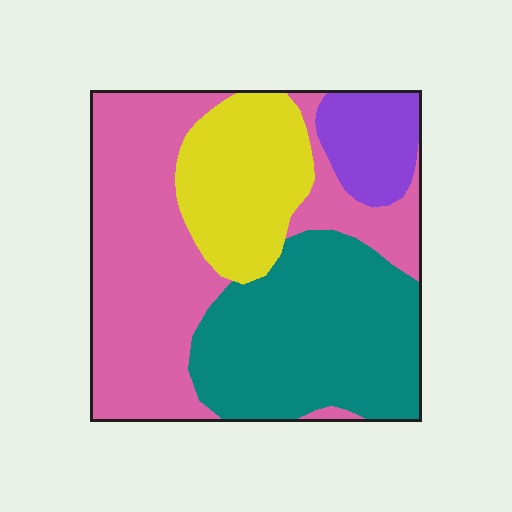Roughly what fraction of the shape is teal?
Teal takes up about one third (1/3) of the shape.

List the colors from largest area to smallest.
From largest to smallest: pink, teal, yellow, purple.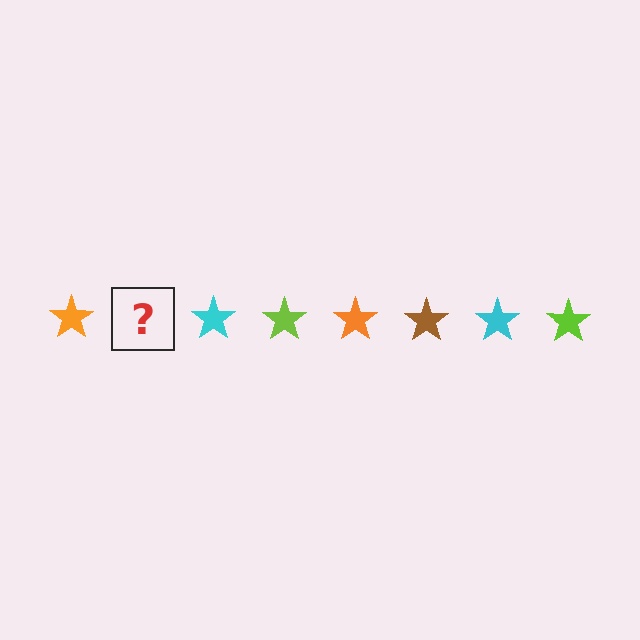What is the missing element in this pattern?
The missing element is a brown star.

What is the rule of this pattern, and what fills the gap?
The rule is that the pattern cycles through orange, brown, cyan, lime stars. The gap should be filled with a brown star.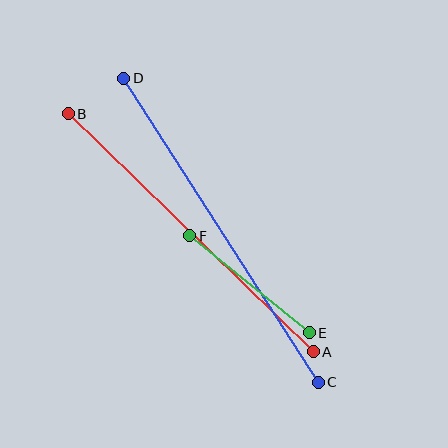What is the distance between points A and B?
The distance is approximately 342 pixels.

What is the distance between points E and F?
The distance is approximately 154 pixels.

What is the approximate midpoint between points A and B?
The midpoint is at approximately (191, 233) pixels.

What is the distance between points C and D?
The distance is approximately 361 pixels.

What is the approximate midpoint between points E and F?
The midpoint is at approximately (250, 284) pixels.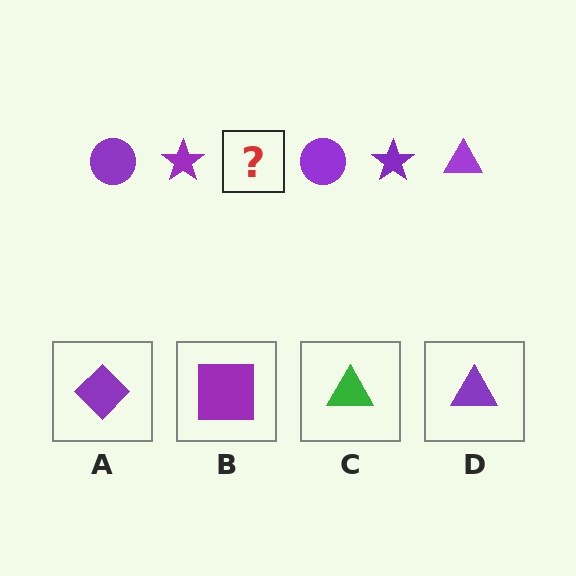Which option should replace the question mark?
Option D.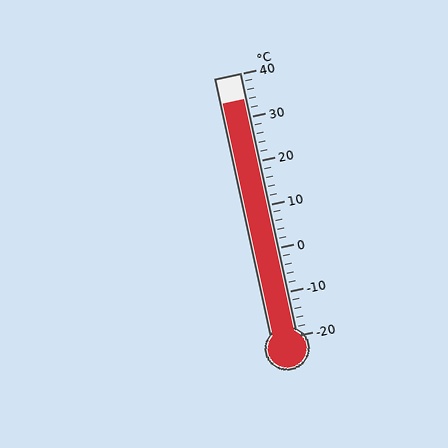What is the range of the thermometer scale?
The thermometer scale ranges from -20°C to 40°C.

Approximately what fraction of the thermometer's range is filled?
The thermometer is filled to approximately 90% of its range.